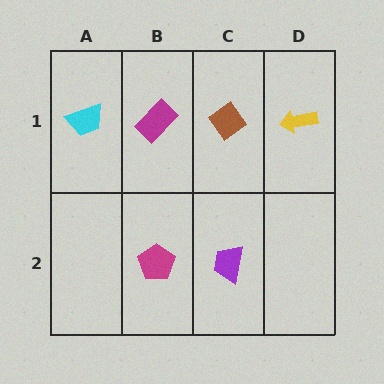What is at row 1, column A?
A cyan trapezoid.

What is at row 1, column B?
A magenta rectangle.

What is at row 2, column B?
A magenta pentagon.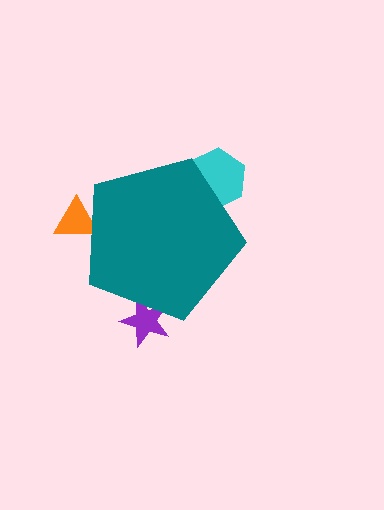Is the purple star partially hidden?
Yes, the purple star is partially hidden behind the teal pentagon.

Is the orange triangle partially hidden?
Yes, the orange triangle is partially hidden behind the teal pentagon.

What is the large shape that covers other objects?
A teal pentagon.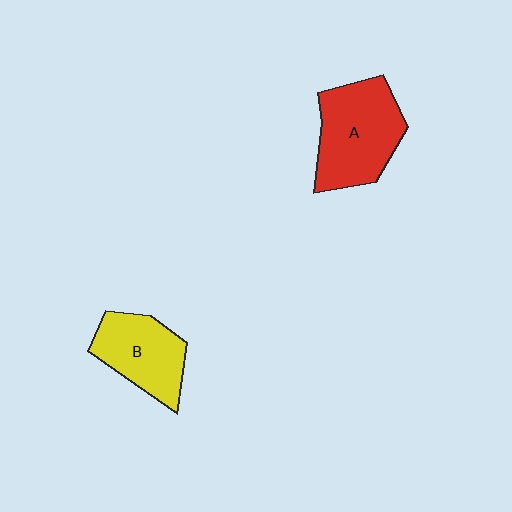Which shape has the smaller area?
Shape B (yellow).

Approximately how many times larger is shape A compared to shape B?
Approximately 1.3 times.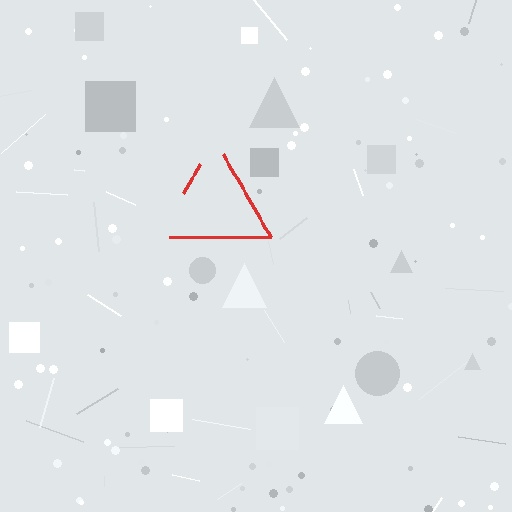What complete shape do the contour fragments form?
The contour fragments form a triangle.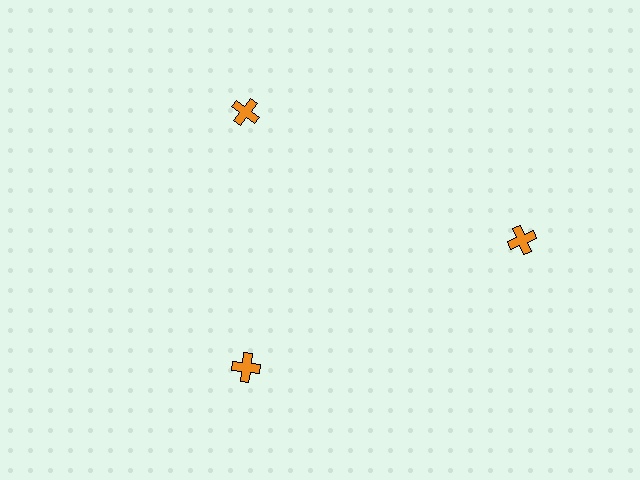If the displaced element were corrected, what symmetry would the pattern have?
It would have 3-fold rotational symmetry — the pattern would map onto itself every 120 degrees.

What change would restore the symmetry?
The symmetry would be restored by moving it inward, back onto the ring so that all 3 crosses sit at equal angles and equal distance from the center.